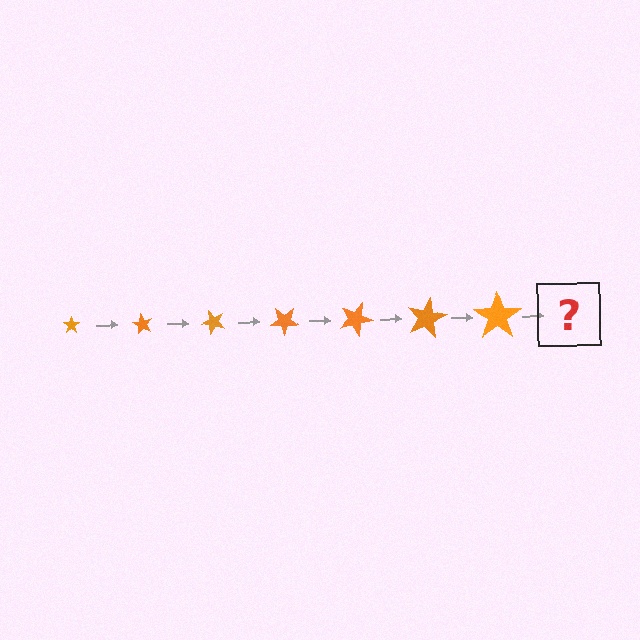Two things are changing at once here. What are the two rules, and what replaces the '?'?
The two rules are that the star grows larger each step and it rotates 60 degrees each step. The '?' should be a star, larger than the previous one and rotated 420 degrees from the start.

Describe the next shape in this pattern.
It should be a star, larger than the previous one and rotated 420 degrees from the start.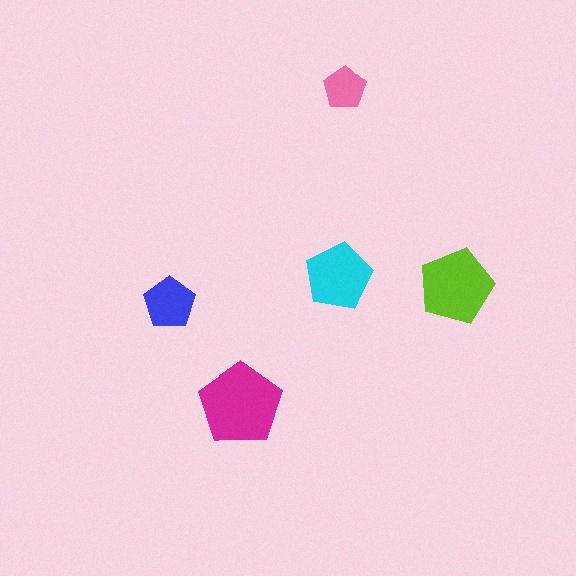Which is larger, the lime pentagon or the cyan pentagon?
The lime one.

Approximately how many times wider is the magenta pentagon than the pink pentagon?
About 2 times wider.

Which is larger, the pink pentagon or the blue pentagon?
The blue one.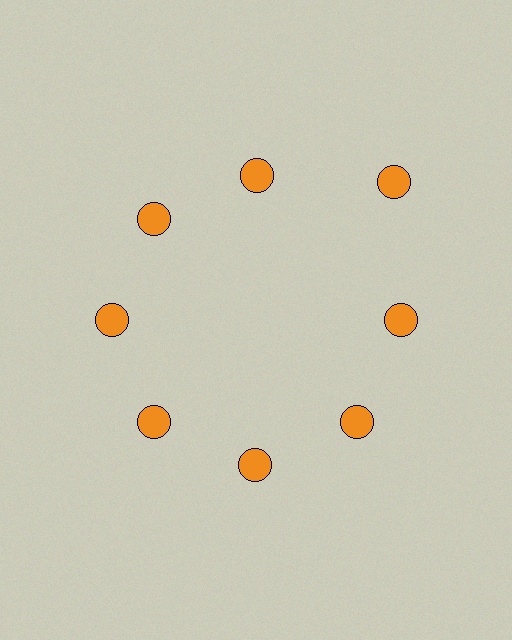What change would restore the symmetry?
The symmetry would be restored by moving it inward, back onto the ring so that all 8 circles sit at equal angles and equal distance from the center.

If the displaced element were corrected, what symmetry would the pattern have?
It would have 8-fold rotational symmetry — the pattern would map onto itself every 45 degrees.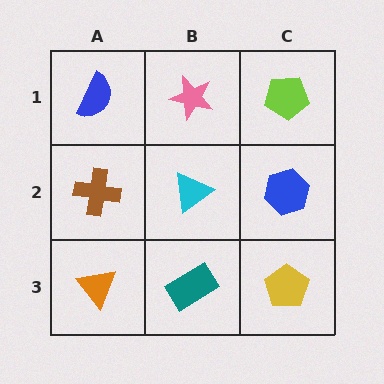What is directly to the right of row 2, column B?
A blue hexagon.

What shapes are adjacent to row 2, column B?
A pink star (row 1, column B), a teal rectangle (row 3, column B), a brown cross (row 2, column A), a blue hexagon (row 2, column C).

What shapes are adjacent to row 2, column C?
A lime pentagon (row 1, column C), a yellow pentagon (row 3, column C), a cyan triangle (row 2, column B).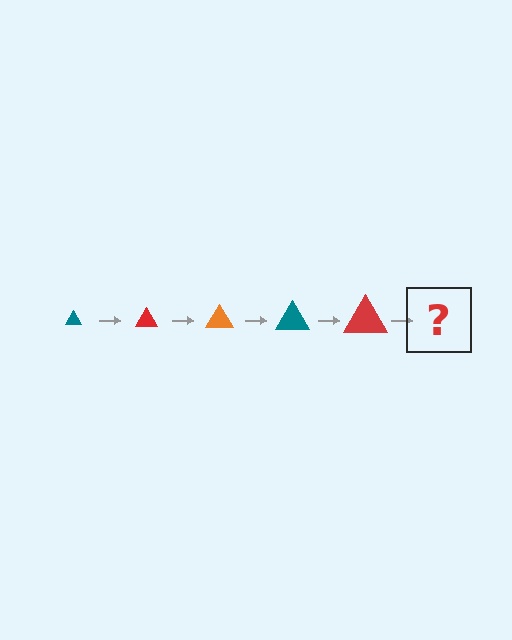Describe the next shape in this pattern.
It should be an orange triangle, larger than the previous one.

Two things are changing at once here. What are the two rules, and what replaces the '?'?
The two rules are that the triangle grows larger each step and the color cycles through teal, red, and orange. The '?' should be an orange triangle, larger than the previous one.